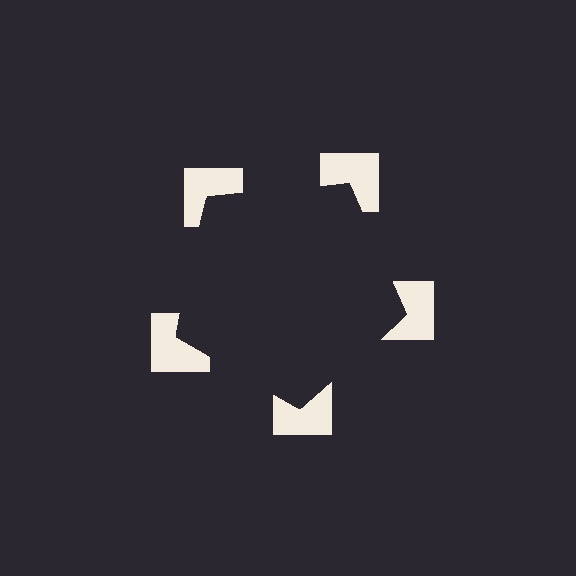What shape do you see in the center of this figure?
An illusory pentagon — its edges are inferred from the aligned wedge cuts in the notched squares, not physically drawn.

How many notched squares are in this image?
There are 5 — one at each vertex of the illusory pentagon.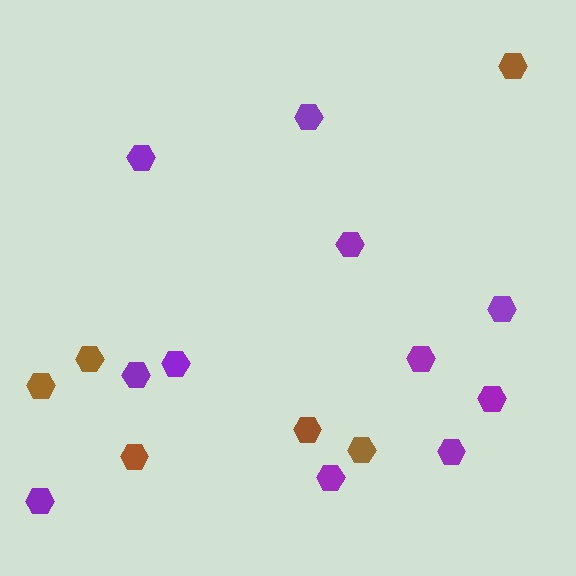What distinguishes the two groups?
There are 2 groups: one group of brown hexagons (6) and one group of purple hexagons (11).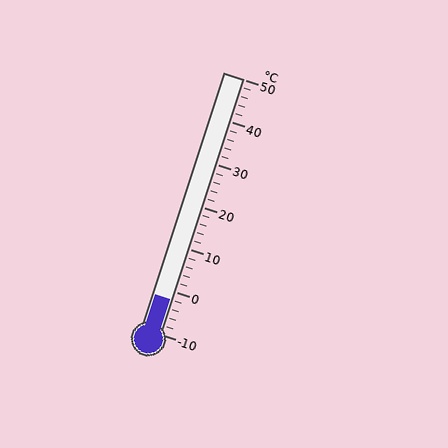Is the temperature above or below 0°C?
The temperature is below 0°C.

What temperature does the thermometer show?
The thermometer shows approximately -2°C.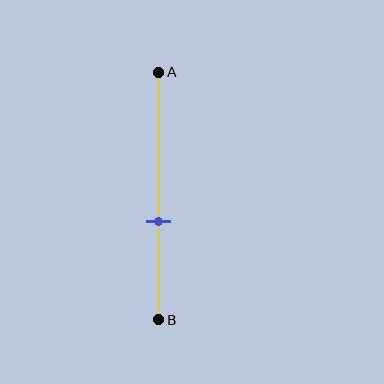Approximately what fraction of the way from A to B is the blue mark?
The blue mark is approximately 60% of the way from A to B.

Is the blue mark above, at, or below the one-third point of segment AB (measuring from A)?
The blue mark is below the one-third point of segment AB.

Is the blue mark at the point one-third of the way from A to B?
No, the mark is at about 60% from A, not at the 33% one-third point.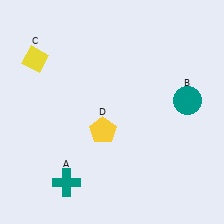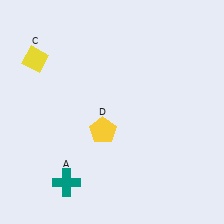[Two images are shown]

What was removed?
The teal circle (B) was removed in Image 2.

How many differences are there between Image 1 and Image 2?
There is 1 difference between the two images.